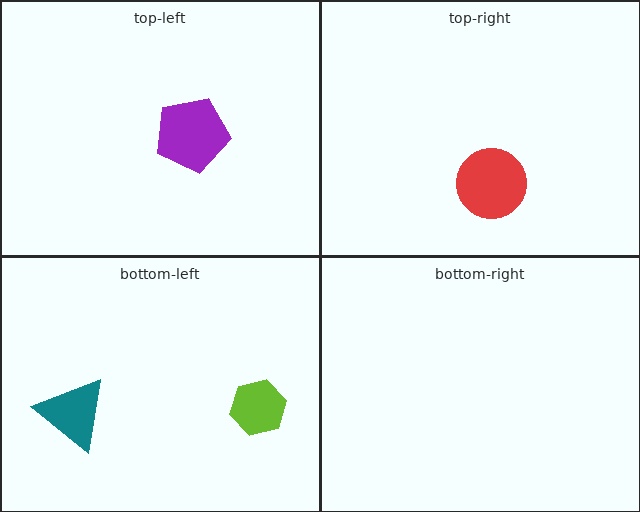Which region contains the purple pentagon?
The top-left region.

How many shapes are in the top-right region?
1.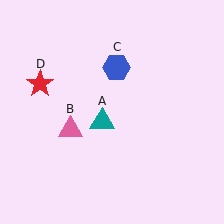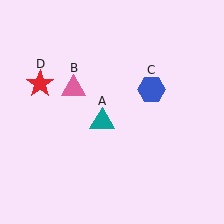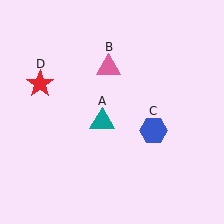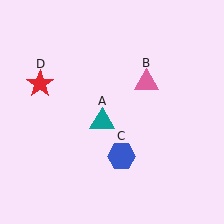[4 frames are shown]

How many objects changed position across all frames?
2 objects changed position: pink triangle (object B), blue hexagon (object C).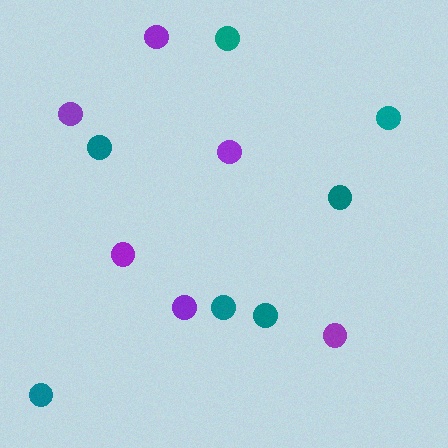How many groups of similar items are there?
There are 2 groups: one group of teal circles (7) and one group of purple circles (6).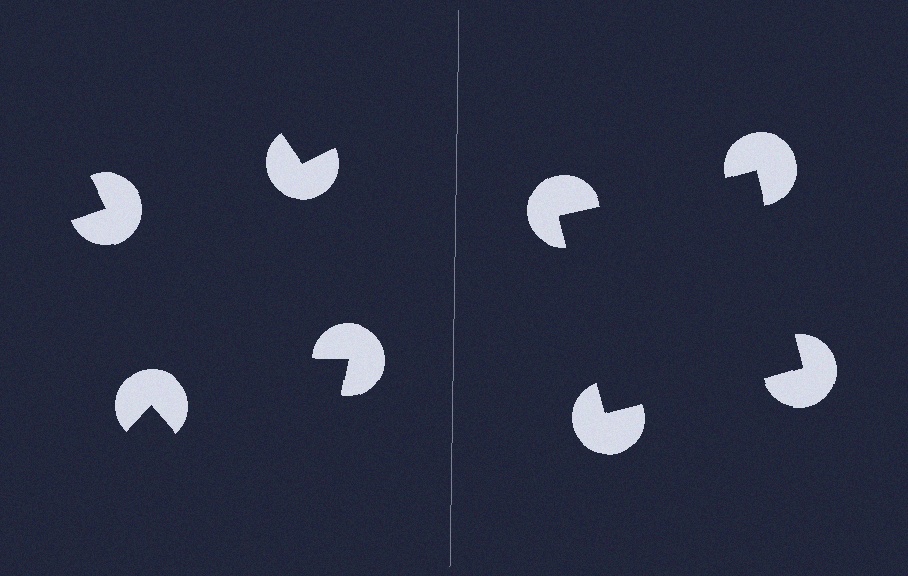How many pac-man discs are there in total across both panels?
8 — 4 on each side.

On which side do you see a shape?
An illusory square appears on the right side. On the left side the wedge cuts are rotated, so no coherent shape forms.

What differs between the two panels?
The pac-man discs are positioned identically on both sides; only the wedge orientations differ. On the right they align to a square; on the left they are misaligned.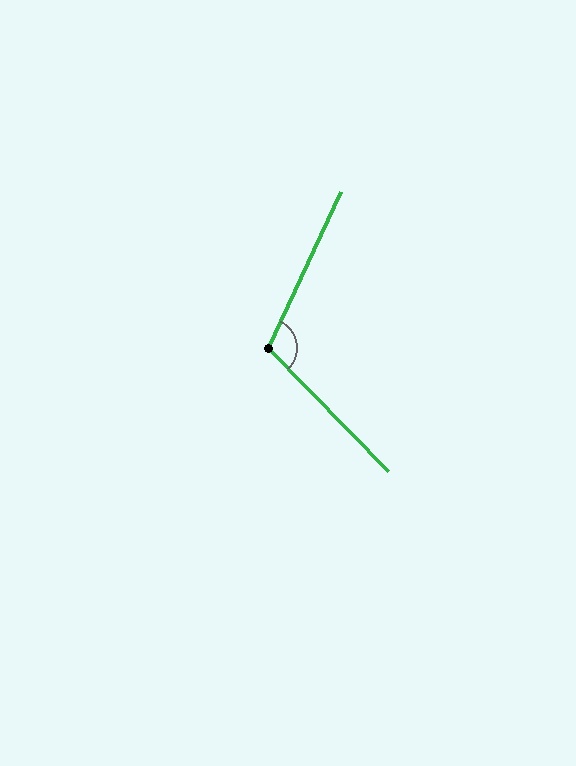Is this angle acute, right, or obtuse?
It is obtuse.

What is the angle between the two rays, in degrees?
Approximately 111 degrees.